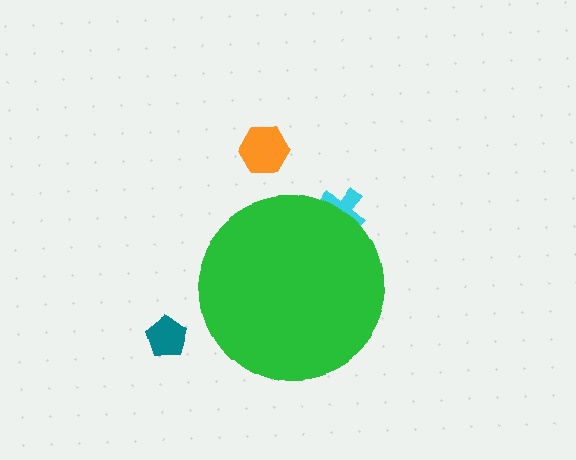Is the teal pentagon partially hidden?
No, the teal pentagon is fully visible.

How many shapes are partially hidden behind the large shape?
1 shape is partially hidden.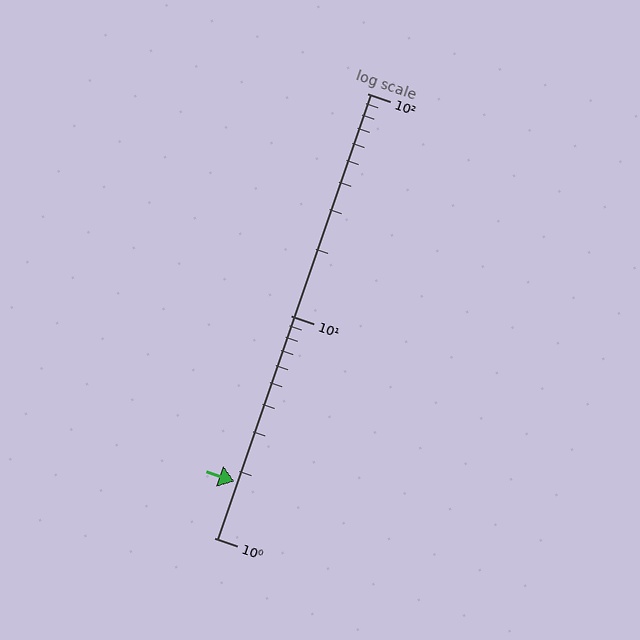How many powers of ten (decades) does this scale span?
The scale spans 2 decades, from 1 to 100.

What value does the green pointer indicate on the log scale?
The pointer indicates approximately 1.8.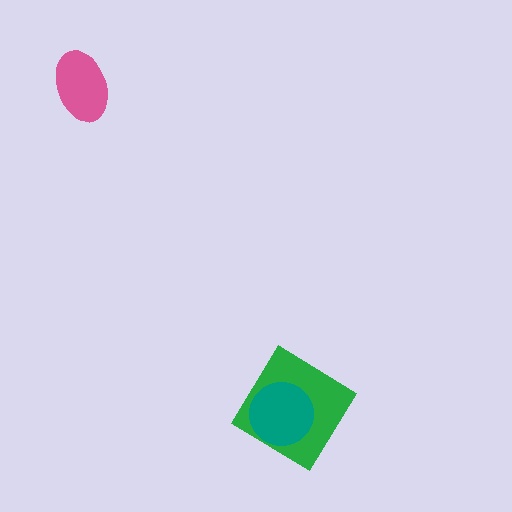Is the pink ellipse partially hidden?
No, no other shape covers it.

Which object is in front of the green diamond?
The teal circle is in front of the green diamond.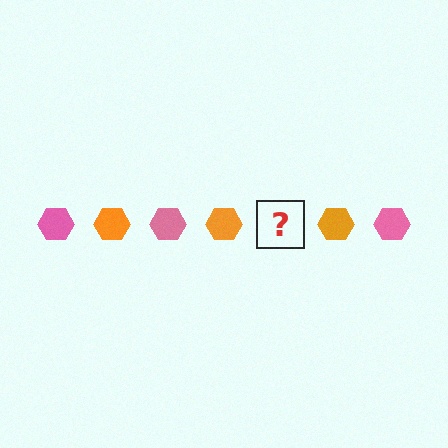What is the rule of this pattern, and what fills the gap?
The rule is that the pattern cycles through pink, orange hexagons. The gap should be filled with a pink hexagon.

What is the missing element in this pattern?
The missing element is a pink hexagon.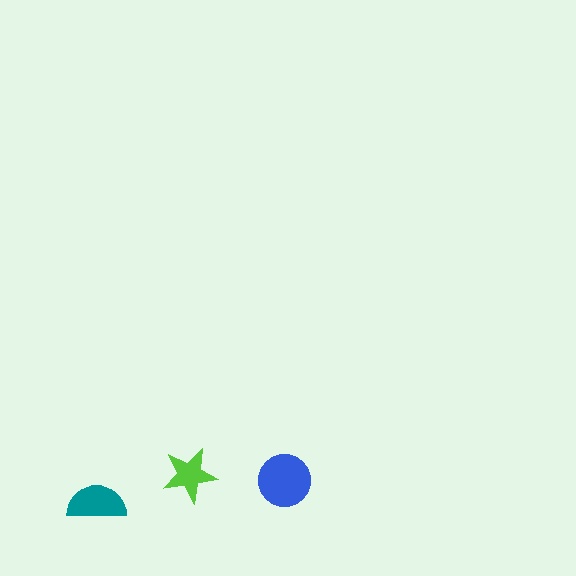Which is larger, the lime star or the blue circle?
The blue circle.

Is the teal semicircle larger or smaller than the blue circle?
Smaller.